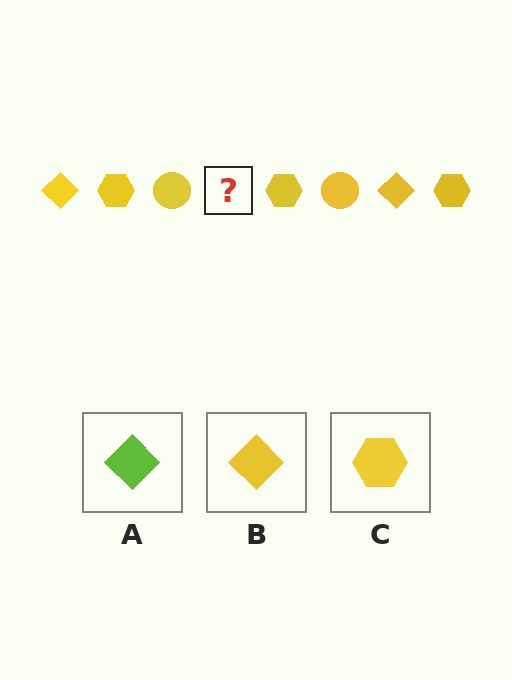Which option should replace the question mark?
Option B.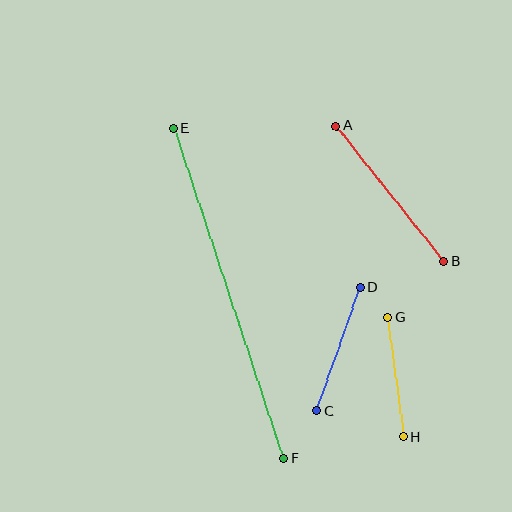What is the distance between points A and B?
The distance is approximately 173 pixels.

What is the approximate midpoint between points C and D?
The midpoint is at approximately (339, 349) pixels.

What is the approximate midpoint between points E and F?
The midpoint is at approximately (228, 293) pixels.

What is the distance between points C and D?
The distance is approximately 131 pixels.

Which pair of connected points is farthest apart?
Points E and F are farthest apart.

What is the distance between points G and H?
The distance is approximately 120 pixels.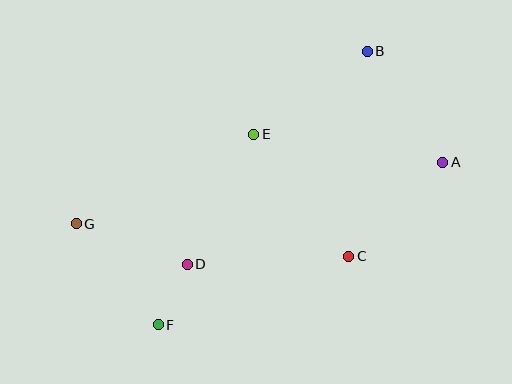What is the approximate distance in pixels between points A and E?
The distance between A and E is approximately 191 pixels.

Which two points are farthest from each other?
Points A and G are farthest from each other.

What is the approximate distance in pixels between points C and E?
The distance between C and E is approximately 155 pixels.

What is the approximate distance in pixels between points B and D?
The distance between B and D is approximately 279 pixels.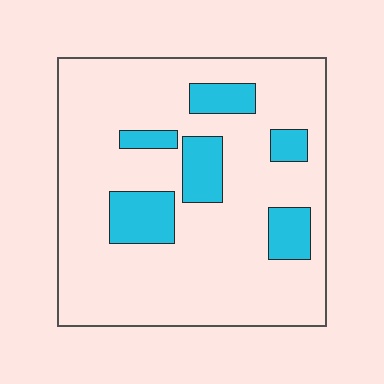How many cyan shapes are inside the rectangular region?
6.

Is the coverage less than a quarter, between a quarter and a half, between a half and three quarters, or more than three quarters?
Less than a quarter.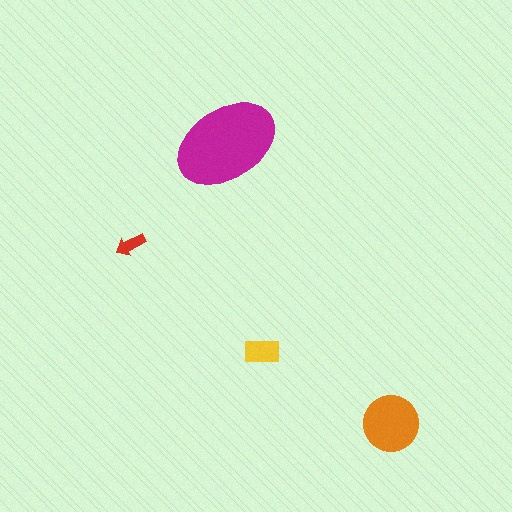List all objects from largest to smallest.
The magenta ellipse, the orange circle, the yellow rectangle, the red arrow.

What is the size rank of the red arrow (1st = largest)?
4th.